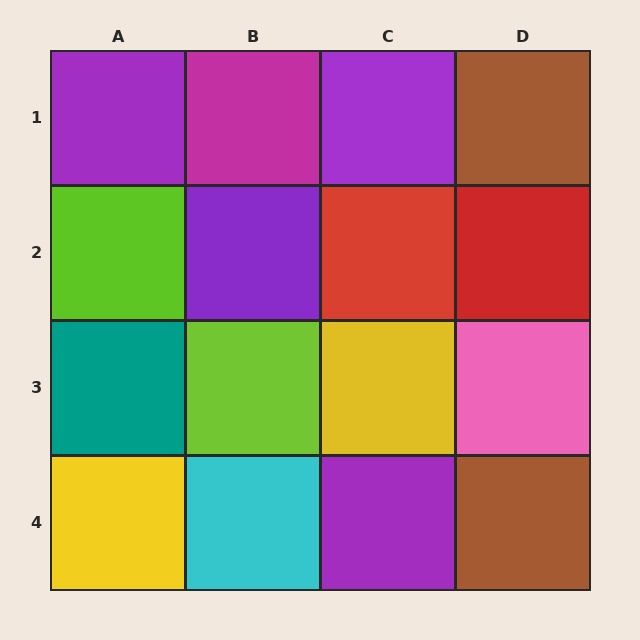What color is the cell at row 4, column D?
Brown.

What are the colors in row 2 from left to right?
Lime, purple, red, red.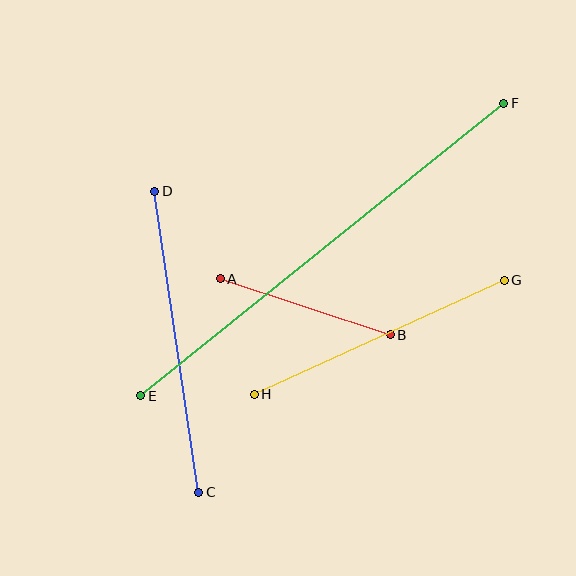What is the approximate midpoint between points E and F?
The midpoint is at approximately (322, 249) pixels.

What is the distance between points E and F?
The distance is approximately 466 pixels.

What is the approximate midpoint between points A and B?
The midpoint is at approximately (305, 307) pixels.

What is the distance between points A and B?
The distance is approximately 179 pixels.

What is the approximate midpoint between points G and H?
The midpoint is at approximately (379, 337) pixels.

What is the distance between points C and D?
The distance is approximately 304 pixels.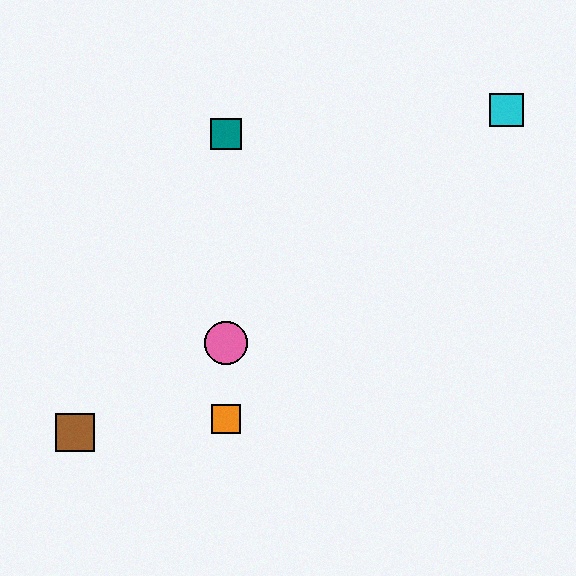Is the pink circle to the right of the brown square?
Yes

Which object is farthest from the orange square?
The cyan square is farthest from the orange square.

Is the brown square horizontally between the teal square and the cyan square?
No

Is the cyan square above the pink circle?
Yes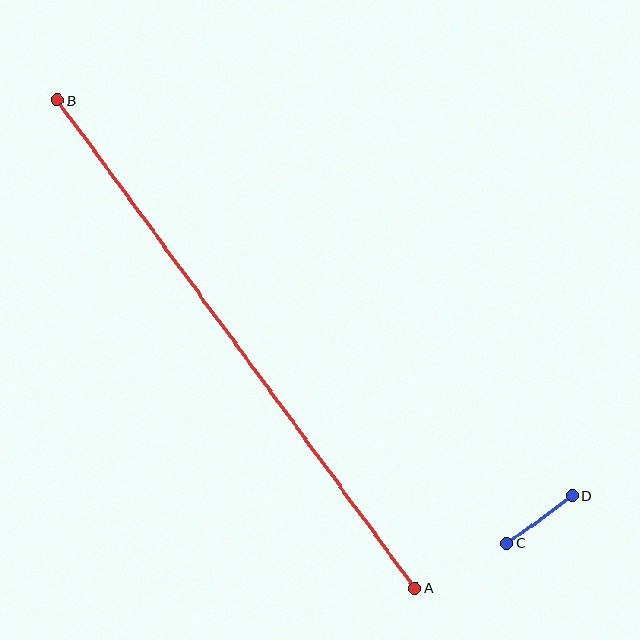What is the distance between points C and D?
The distance is approximately 81 pixels.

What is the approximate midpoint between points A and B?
The midpoint is at approximately (236, 344) pixels.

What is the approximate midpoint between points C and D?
The midpoint is at approximately (540, 520) pixels.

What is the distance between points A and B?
The distance is approximately 605 pixels.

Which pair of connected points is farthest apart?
Points A and B are farthest apart.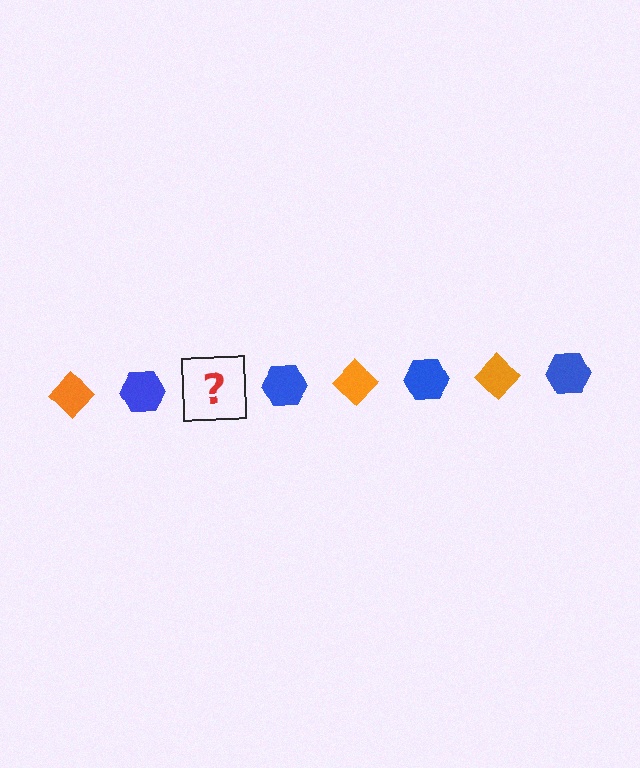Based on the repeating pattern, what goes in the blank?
The blank should be an orange diamond.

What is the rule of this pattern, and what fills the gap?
The rule is that the pattern alternates between orange diamond and blue hexagon. The gap should be filled with an orange diamond.